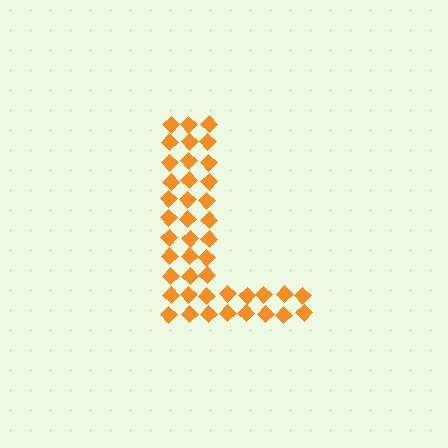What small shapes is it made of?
It is made of small diamonds.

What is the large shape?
The large shape is the letter L.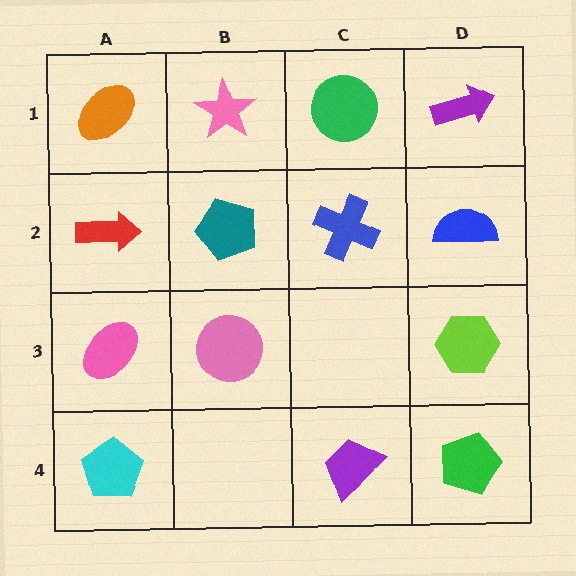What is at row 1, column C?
A green circle.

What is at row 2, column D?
A blue semicircle.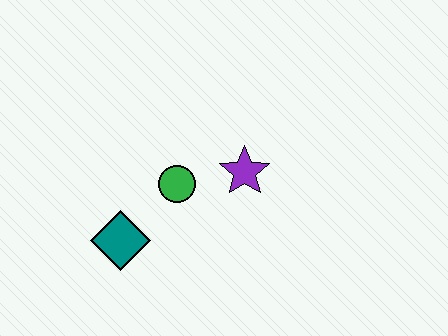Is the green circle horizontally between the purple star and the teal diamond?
Yes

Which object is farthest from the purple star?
The teal diamond is farthest from the purple star.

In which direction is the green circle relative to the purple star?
The green circle is to the left of the purple star.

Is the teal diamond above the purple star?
No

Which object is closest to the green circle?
The purple star is closest to the green circle.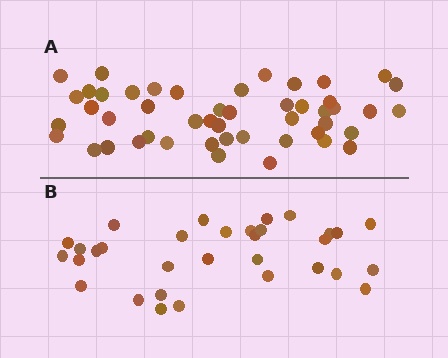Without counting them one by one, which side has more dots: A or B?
Region A (the top region) has more dots.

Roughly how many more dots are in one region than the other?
Region A has approximately 15 more dots than region B.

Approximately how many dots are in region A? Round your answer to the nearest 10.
About 50 dots. (The exact count is 48, which rounds to 50.)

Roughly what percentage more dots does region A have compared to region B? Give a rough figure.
About 50% more.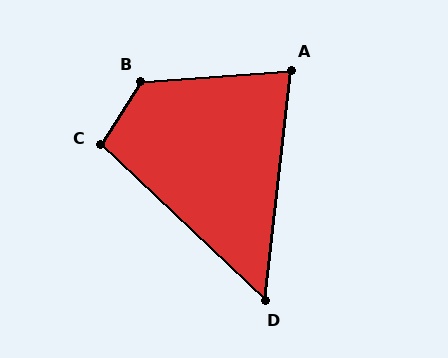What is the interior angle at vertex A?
Approximately 79 degrees (acute).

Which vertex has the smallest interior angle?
D, at approximately 53 degrees.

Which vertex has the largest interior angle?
B, at approximately 127 degrees.